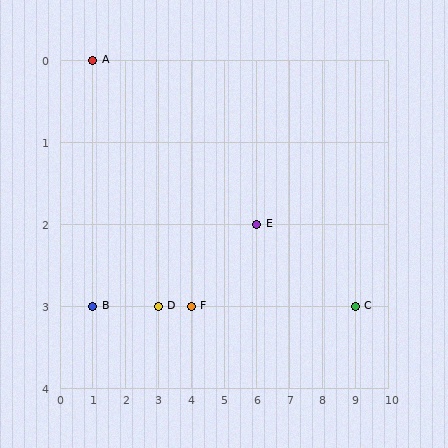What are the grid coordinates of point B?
Point B is at grid coordinates (1, 3).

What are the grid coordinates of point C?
Point C is at grid coordinates (9, 3).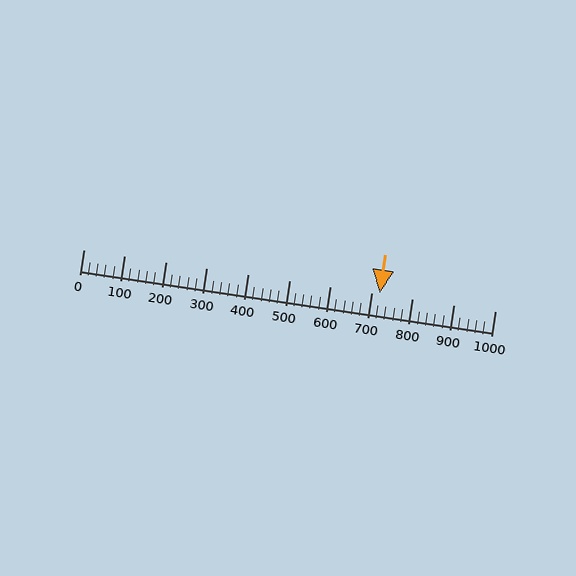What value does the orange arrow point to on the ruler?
The orange arrow points to approximately 720.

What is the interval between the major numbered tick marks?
The major tick marks are spaced 100 units apart.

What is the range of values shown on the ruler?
The ruler shows values from 0 to 1000.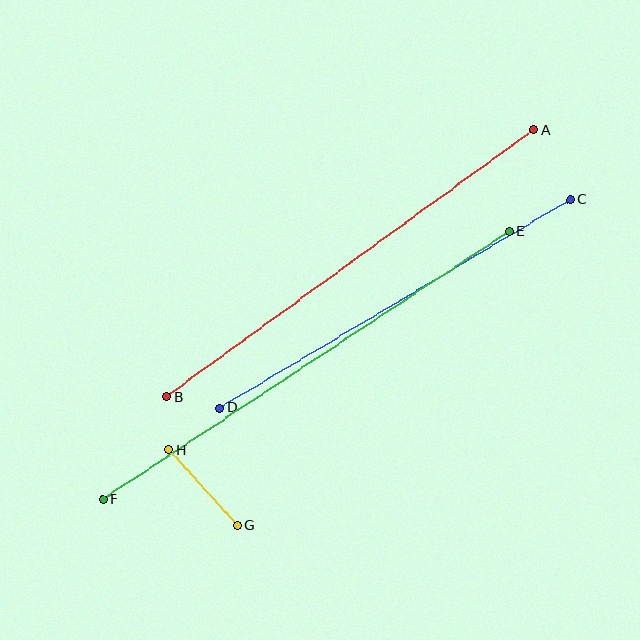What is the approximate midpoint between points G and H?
The midpoint is at approximately (203, 488) pixels.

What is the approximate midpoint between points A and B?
The midpoint is at approximately (350, 263) pixels.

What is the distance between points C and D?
The distance is approximately 408 pixels.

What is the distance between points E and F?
The distance is approximately 487 pixels.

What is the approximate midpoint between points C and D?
The midpoint is at approximately (395, 304) pixels.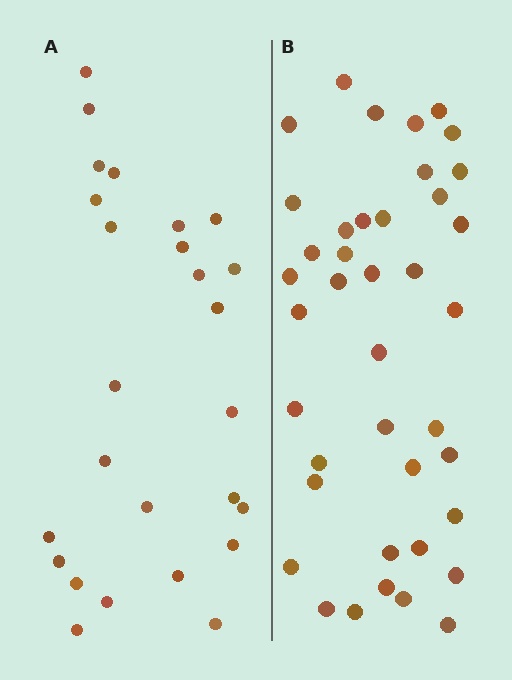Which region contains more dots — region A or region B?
Region B (the right region) has more dots.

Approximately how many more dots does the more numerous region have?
Region B has approximately 15 more dots than region A.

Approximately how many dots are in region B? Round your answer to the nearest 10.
About 40 dots.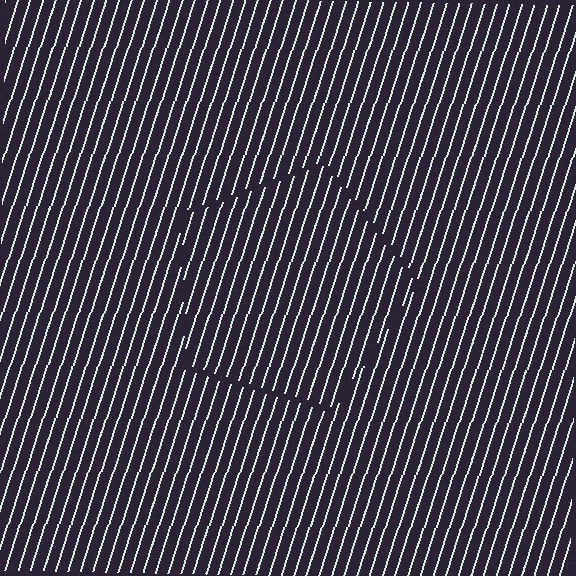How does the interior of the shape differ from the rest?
The interior of the shape contains the same grating, shifted by half a period — the contour is defined by the phase discontinuity where line-ends from the inner and outer gratings abut.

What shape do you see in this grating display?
An illusory pentagon. The interior of the shape contains the same grating, shifted by half a period — the contour is defined by the phase discontinuity where line-ends from the inner and outer gratings abut.